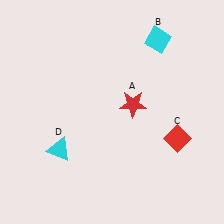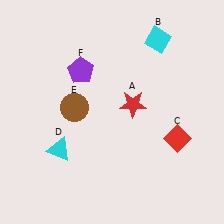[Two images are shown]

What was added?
A brown circle (E), a purple pentagon (F) were added in Image 2.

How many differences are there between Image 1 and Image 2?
There are 2 differences between the two images.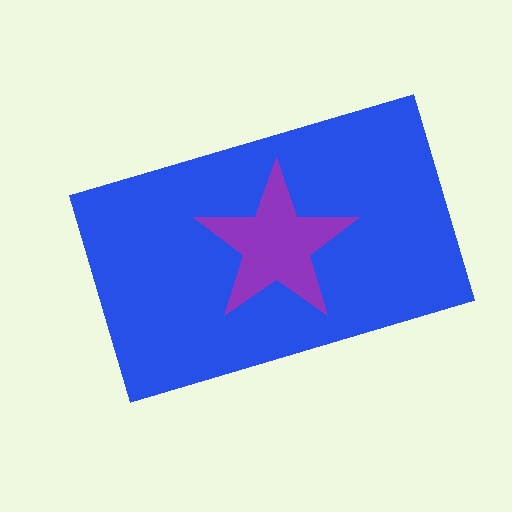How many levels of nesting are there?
2.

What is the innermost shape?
The purple star.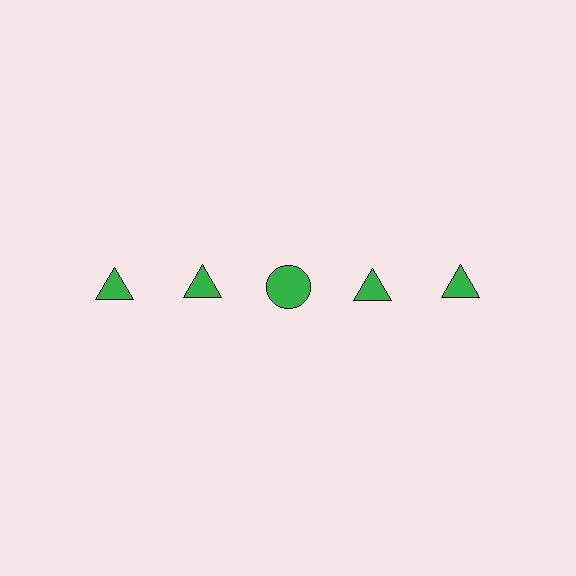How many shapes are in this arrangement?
There are 5 shapes arranged in a grid pattern.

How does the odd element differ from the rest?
It has a different shape: circle instead of triangle.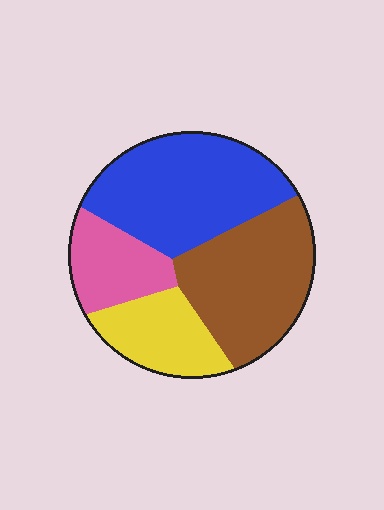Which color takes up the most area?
Blue, at roughly 35%.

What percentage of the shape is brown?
Brown takes up about one third (1/3) of the shape.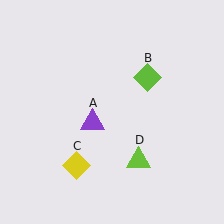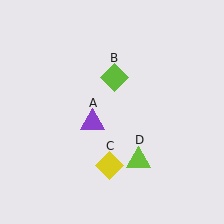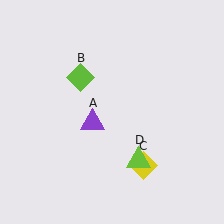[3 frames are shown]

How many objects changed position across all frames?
2 objects changed position: lime diamond (object B), yellow diamond (object C).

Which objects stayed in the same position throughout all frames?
Purple triangle (object A) and lime triangle (object D) remained stationary.